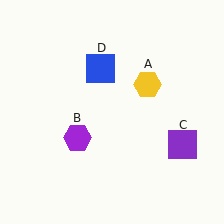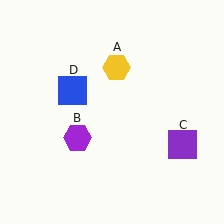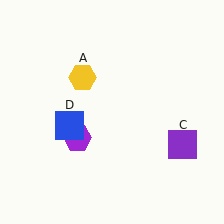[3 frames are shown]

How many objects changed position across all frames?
2 objects changed position: yellow hexagon (object A), blue square (object D).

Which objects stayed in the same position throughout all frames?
Purple hexagon (object B) and purple square (object C) remained stationary.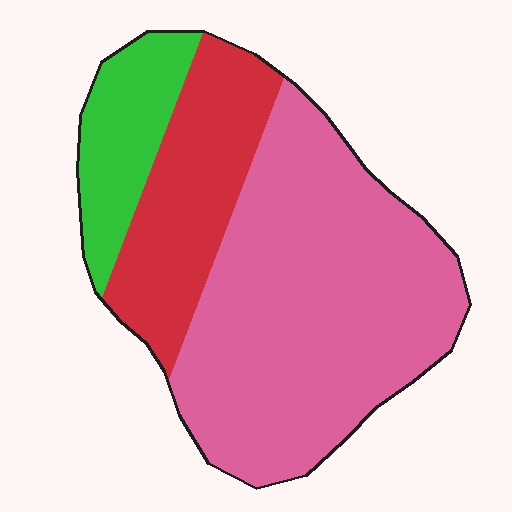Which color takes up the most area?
Pink, at roughly 60%.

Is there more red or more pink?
Pink.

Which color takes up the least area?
Green, at roughly 15%.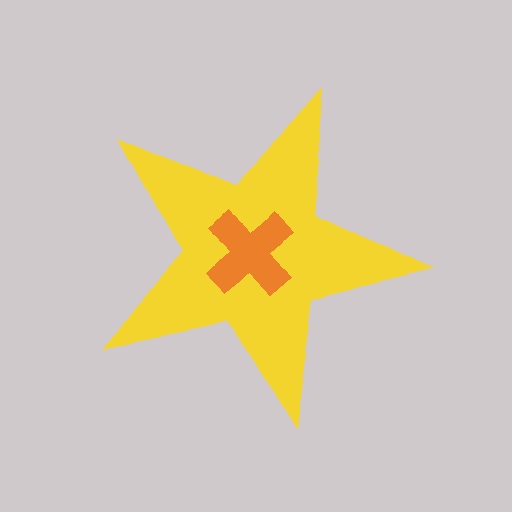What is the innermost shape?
The orange cross.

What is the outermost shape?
The yellow star.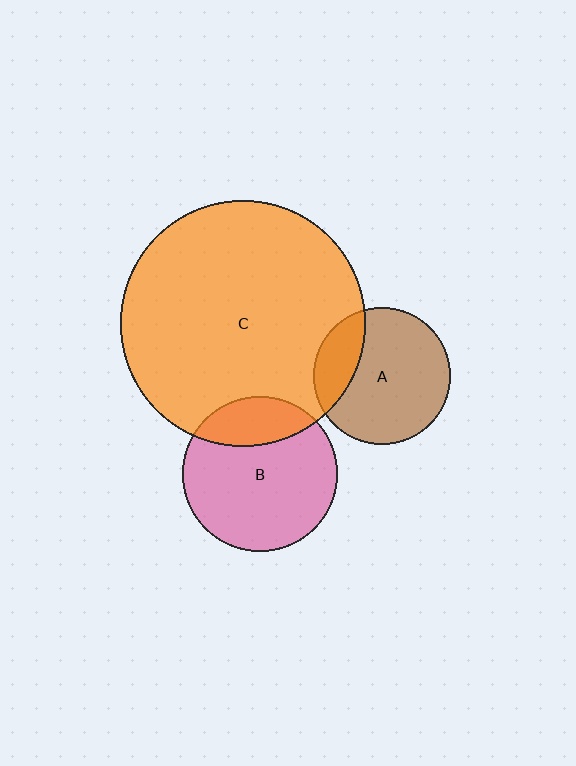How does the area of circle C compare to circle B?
Approximately 2.5 times.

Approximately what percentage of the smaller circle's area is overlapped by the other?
Approximately 25%.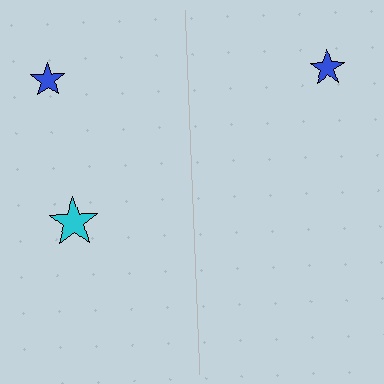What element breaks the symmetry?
A cyan star is missing from the right side.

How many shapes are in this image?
There are 3 shapes in this image.